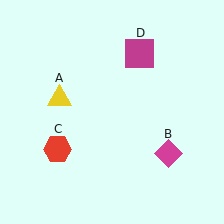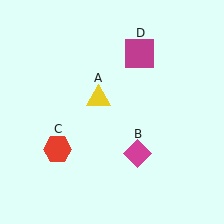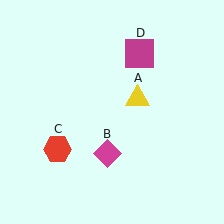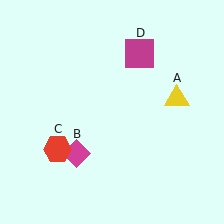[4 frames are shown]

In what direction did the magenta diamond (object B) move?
The magenta diamond (object B) moved left.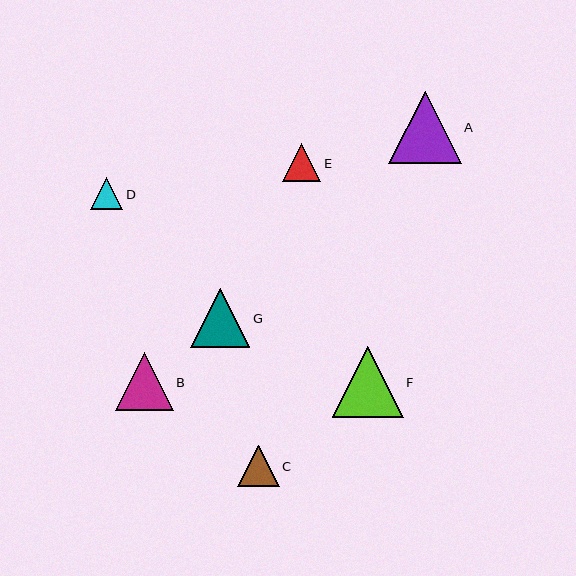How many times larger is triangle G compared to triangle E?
Triangle G is approximately 1.5 times the size of triangle E.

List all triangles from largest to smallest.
From largest to smallest: A, F, G, B, C, E, D.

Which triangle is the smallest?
Triangle D is the smallest with a size of approximately 32 pixels.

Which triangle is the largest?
Triangle A is the largest with a size of approximately 72 pixels.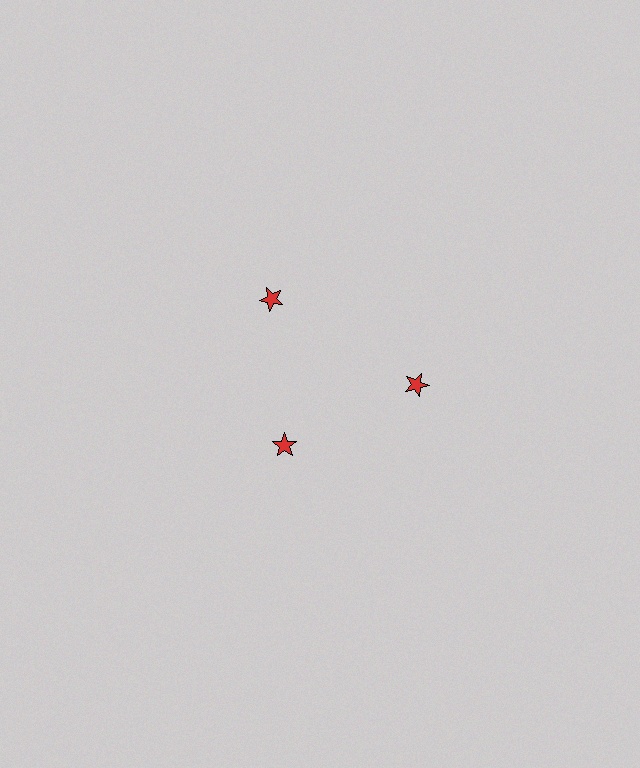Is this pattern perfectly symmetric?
No. The 3 red stars are arranged in a ring, but one element near the 7 o'clock position is pulled inward toward the center, breaking the 3-fold rotational symmetry.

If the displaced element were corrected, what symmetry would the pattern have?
It would have 3-fold rotational symmetry — the pattern would map onto itself every 120 degrees.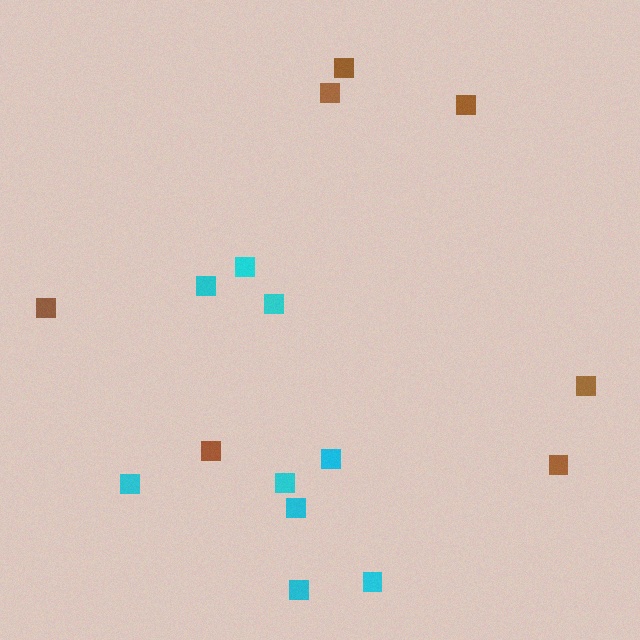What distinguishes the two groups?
There are 2 groups: one group of cyan squares (9) and one group of brown squares (7).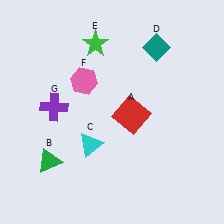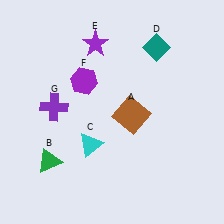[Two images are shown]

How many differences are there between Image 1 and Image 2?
There are 3 differences between the two images.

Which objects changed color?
A changed from red to brown. E changed from green to purple. F changed from pink to purple.